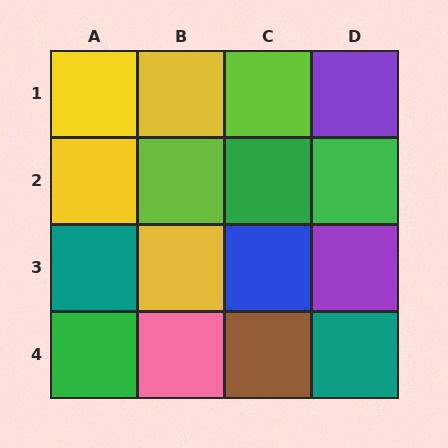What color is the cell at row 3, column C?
Blue.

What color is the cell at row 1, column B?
Yellow.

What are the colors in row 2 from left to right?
Yellow, lime, green, green.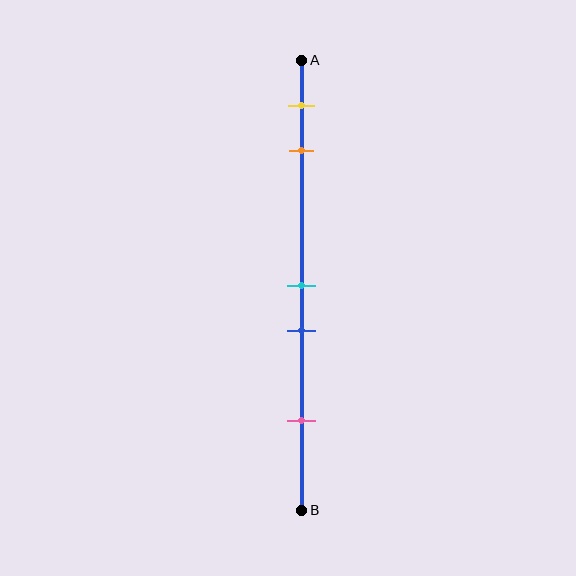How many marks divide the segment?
There are 5 marks dividing the segment.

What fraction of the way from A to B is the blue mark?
The blue mark is approximately 60% (0.6) of the way from A to B.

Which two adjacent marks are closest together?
The cyan and blue marks are the closest adjacent pair.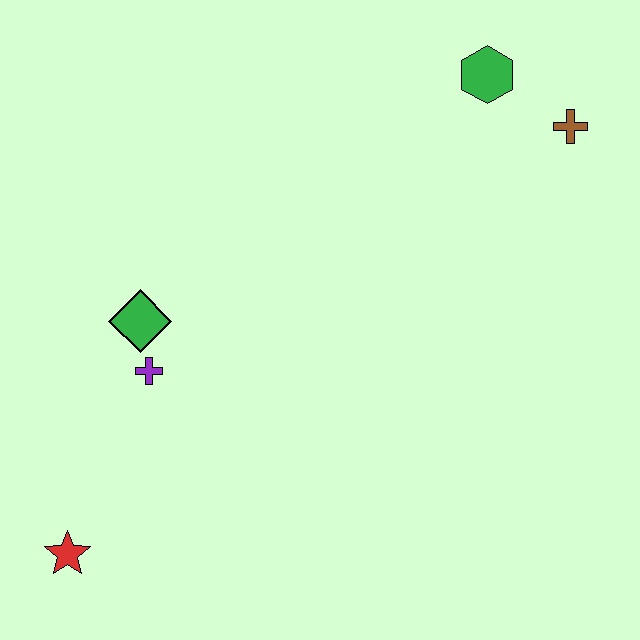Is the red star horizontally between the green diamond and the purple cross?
No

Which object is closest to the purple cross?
The green diamond is closest to the purple cross.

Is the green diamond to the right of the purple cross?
No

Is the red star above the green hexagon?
No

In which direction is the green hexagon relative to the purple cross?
The green hexagon is to the right of the purple cross.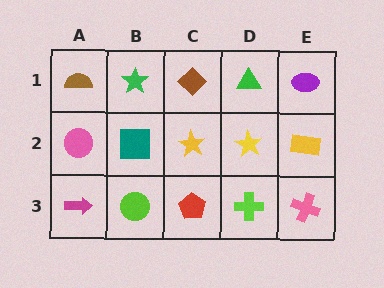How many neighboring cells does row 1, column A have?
2.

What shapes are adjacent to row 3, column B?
A teal square (row 2, column B), a magenta arrow (row 3, column A), a red pentagon (row 3, column C).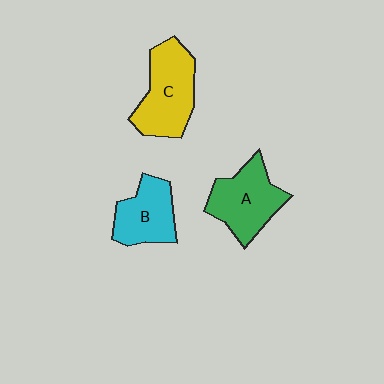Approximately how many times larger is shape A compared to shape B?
Approximately 1.2 times.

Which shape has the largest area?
Shape C (yellow).